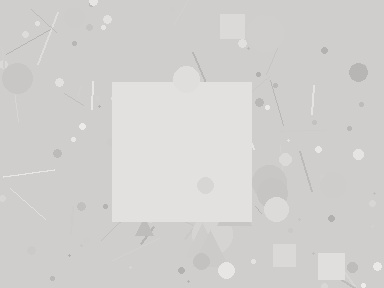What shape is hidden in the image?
A square is hidden in the image.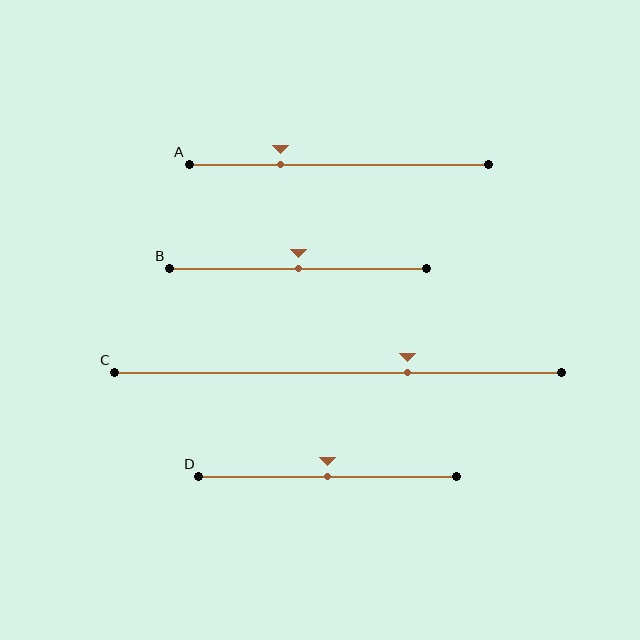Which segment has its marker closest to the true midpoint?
Segment B has its marker closest to the true midpoint.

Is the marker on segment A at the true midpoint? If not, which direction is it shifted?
No, the marker on segment A is shifted to the left by about 20% of the segment length.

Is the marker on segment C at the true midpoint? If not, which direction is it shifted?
No, the marker on segment C is shifted to the right by about 15% of the segment length.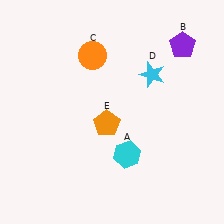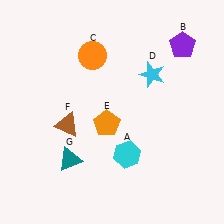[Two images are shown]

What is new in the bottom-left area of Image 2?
A teal triangle (G) was added in the bottom-left area of Image 2.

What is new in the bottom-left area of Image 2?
A brown triangle (F) was added in the bottom-left area of Image 2.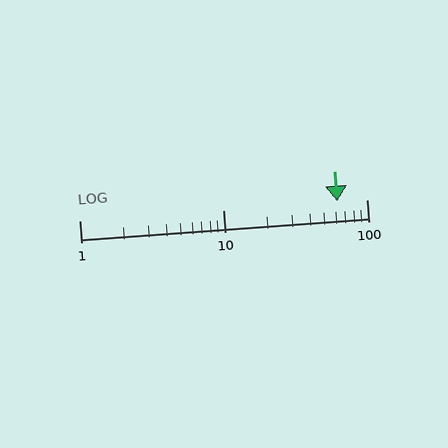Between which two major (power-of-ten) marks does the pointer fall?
The pointer is between 10 and 100.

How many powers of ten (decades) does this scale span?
The scale spans 2 decades, from 1 to 100.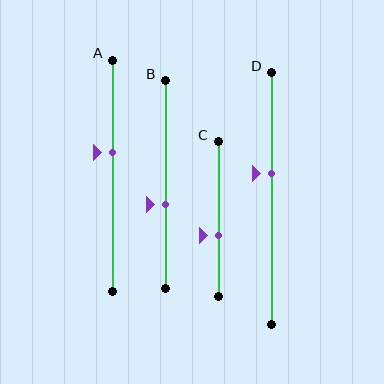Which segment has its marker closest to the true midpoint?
Segment B has its marker closest to the true midpoint.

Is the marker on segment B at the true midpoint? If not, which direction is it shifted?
No, the marker on segment B is shifted downward by about 10% of the segment length.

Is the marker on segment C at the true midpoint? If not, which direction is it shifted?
No, the marker on segment C is shifted downward by about 10% of the segment length.